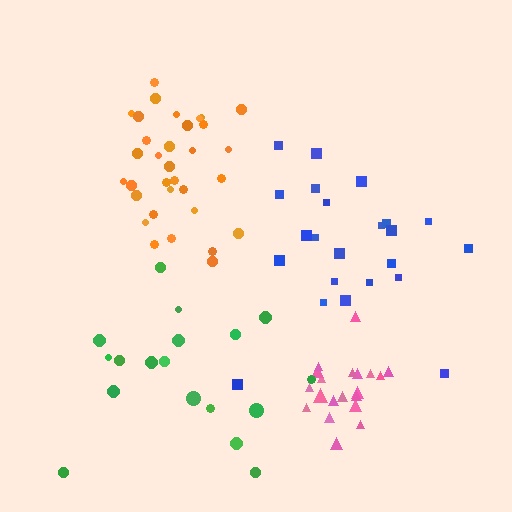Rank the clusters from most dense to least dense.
pink, orange, blue, green.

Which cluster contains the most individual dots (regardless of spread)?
Orange (33).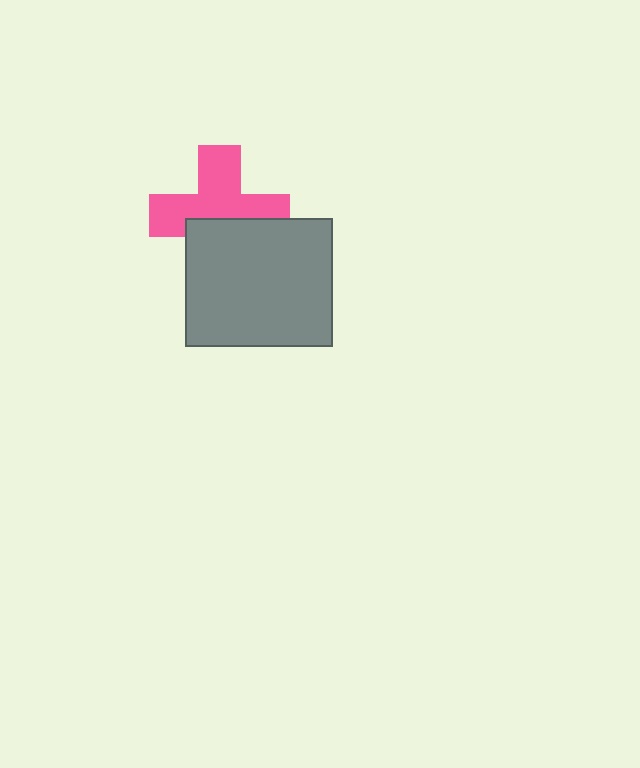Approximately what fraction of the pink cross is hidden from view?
Roughly 40% of the pink cross is hidden behind the gray rectangle.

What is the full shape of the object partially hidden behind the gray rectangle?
The partially hidden object is a pink cross.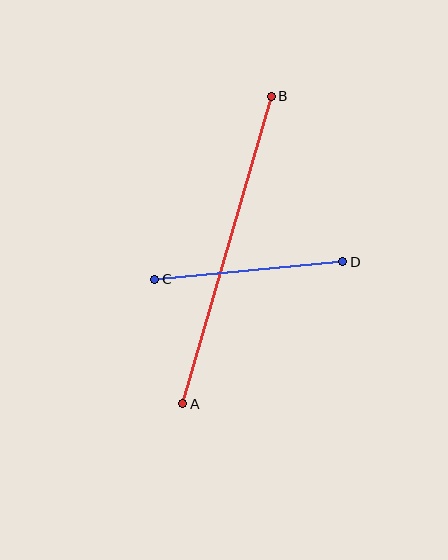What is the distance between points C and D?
The distance is approximately 189 pixels.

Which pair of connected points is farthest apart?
Points A and B are farthest apart.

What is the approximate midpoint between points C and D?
The midpoint is at approximately (249, 270) pixels.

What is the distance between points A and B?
The distance is approximately 320 pixels.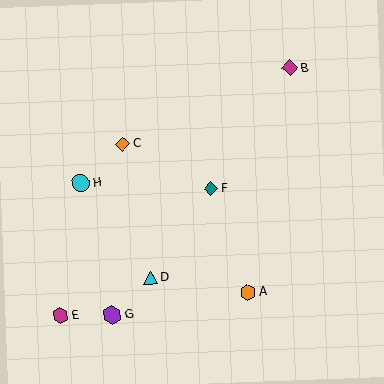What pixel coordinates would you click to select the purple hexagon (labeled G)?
Click at (112, 315) to select the purple hexagon G.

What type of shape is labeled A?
Shape A is an orange hexagon.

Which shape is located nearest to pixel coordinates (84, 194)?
The cyan circle (labeled H) at (81, 183) is nearest to that location.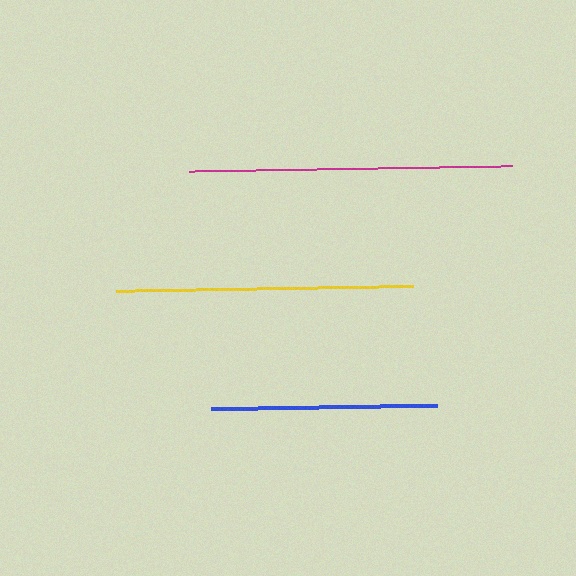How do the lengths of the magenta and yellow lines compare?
The magenta and yellow lines are approximately the same length.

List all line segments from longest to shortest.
From longest to shortest: magenta, yellow, blue.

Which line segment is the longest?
The magenta line is the longest at approximately 323 pixels.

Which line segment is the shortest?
The blue line is the shortest at approximately 226 pixels.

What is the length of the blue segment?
The blue segment is approximately 226 pixels long.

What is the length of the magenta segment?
The magenta segment is approximately 323 pixels long.